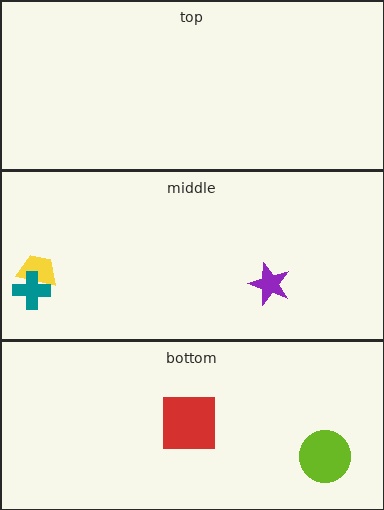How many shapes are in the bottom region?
2.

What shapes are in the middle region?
The purple star, the yellow trapezoid, the teal cross.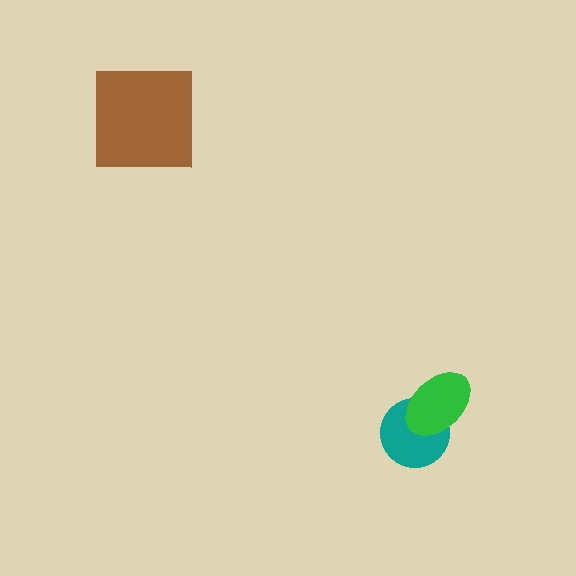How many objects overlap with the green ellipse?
1 object overlaps with the green ellipse.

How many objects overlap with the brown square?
0 objects overlap with the brown square.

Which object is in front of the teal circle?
The green ellipse is in front of the teal circle.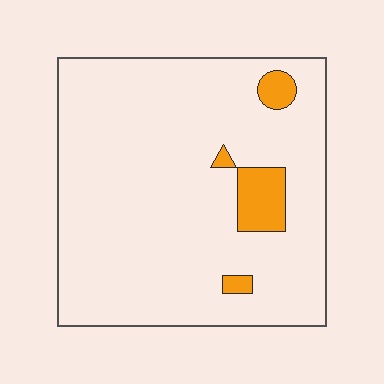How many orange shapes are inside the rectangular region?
4.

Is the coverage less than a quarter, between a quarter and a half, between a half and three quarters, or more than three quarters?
Less than a quarter.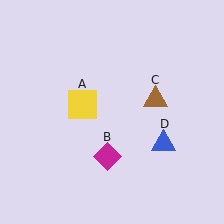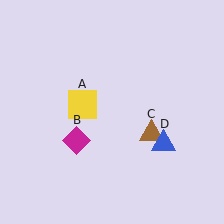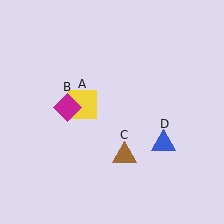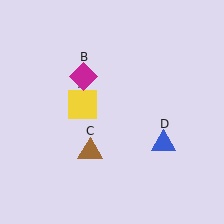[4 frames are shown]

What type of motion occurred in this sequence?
The magenta diamond (object B), brown triangle (object C) rotated clockwise around the center of the scene.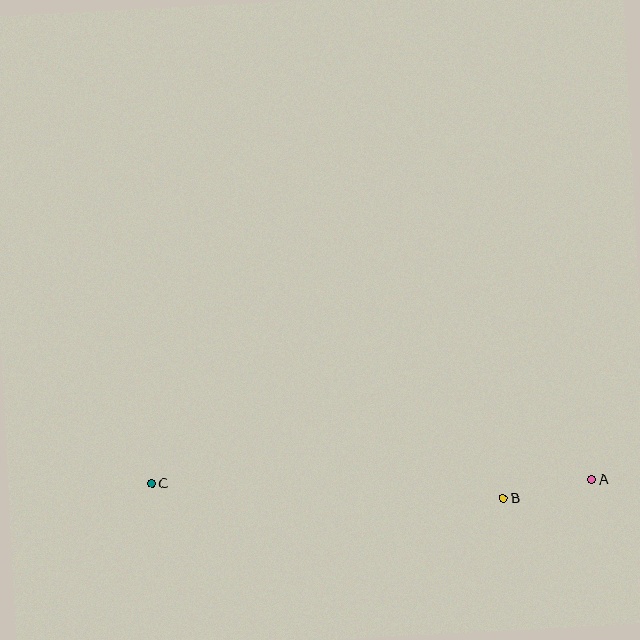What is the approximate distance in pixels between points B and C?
The distance between B and C is approximately 352 pixels.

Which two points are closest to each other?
Points A and B are closest to each other.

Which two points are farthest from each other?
Points A and C are farthest from each other.